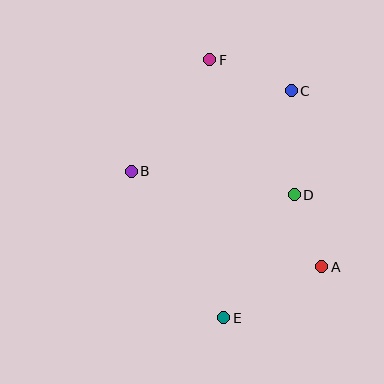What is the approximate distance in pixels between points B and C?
The distance between B and C is approximately 179 pixels.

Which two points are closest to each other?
Points A and D are closest to each other.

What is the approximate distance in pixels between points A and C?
The distance between A and C is approximately 178 pixels.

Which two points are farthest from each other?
Points E and F are farthest from each other.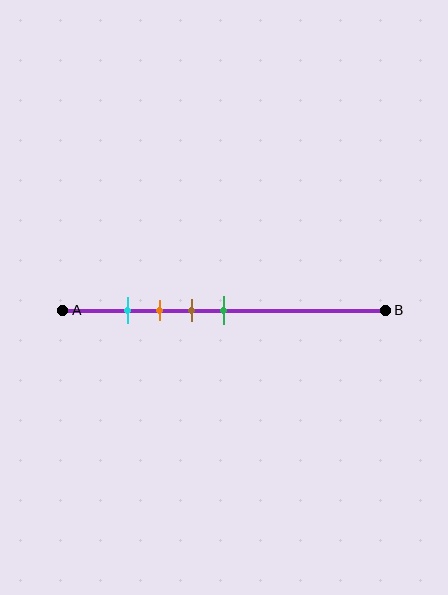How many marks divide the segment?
There are 4 marks dividing the segment.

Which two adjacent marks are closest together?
The cyan and orange marks are the closest adjacent pair.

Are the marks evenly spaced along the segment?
Yes, the marks are approximately evenly spaced.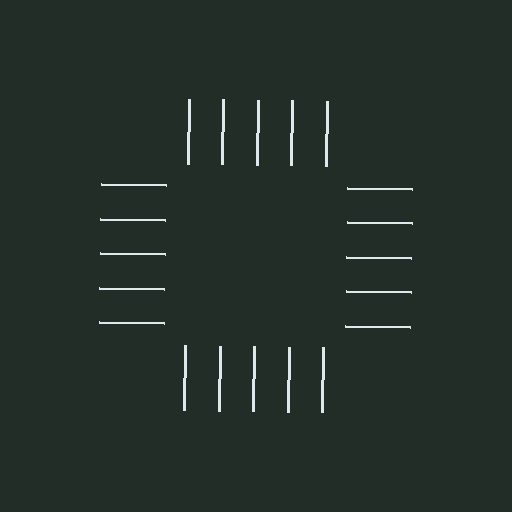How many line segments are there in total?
20 — 5 along each of the 4 edges.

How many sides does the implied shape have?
4 sides — the line-ends trace a square.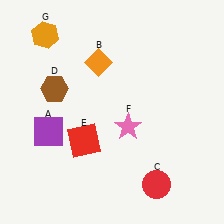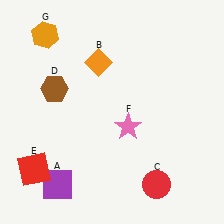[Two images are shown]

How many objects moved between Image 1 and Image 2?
2 objects moved between the two images.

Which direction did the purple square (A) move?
The purple square (A) moved down.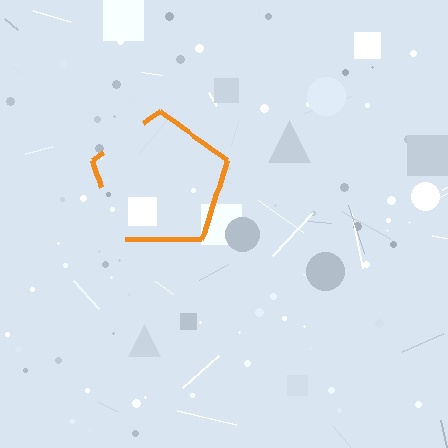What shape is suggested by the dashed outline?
The dashed outline suggests a pentagon.